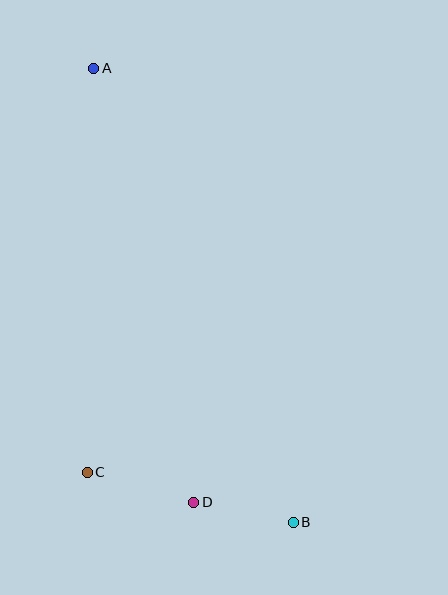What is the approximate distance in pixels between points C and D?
The distance between C and D is approximately 111 pixels.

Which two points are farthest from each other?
Points A and B are farthest from each other.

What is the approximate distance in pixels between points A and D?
The distance between A and D is approximately 445 pixels.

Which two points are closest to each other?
Points B and D are closest to each other.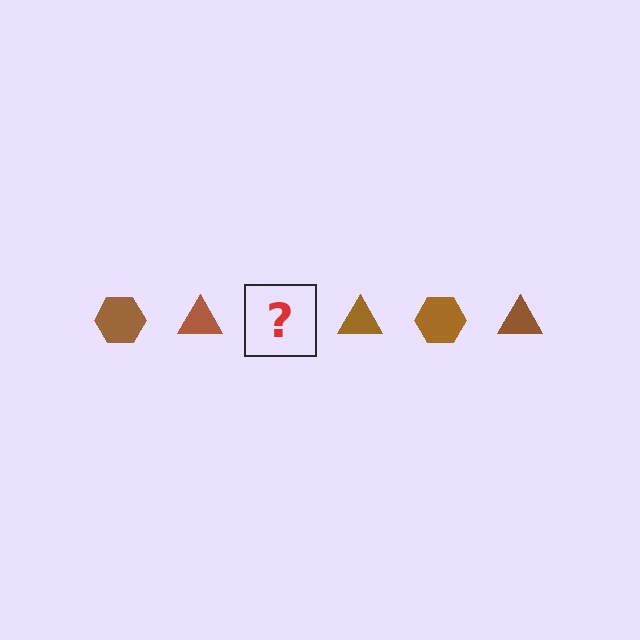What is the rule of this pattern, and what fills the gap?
The rule is that the pattern cycles through hexagon, triangle shapes in brown. The gap should be filled with a brown hexagon.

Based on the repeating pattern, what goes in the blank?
The blank should be a brown hexagon.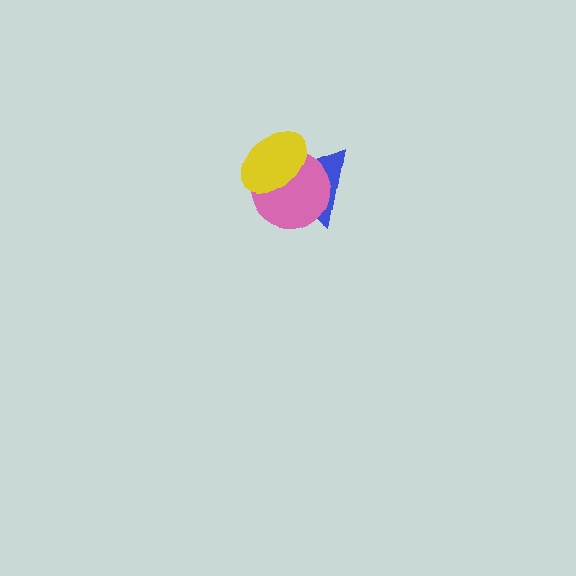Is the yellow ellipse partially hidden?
No, no other shape covers it.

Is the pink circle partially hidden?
Yes, it is partially covered by another shape.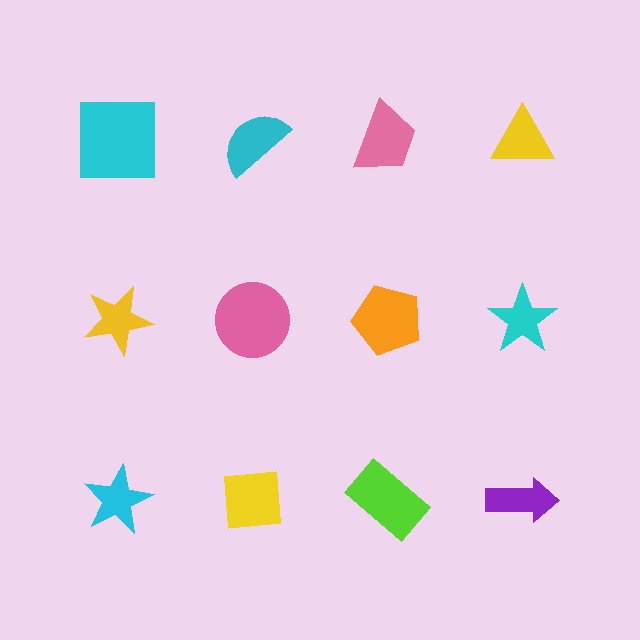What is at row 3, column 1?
A cyan star.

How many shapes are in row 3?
4 shapes.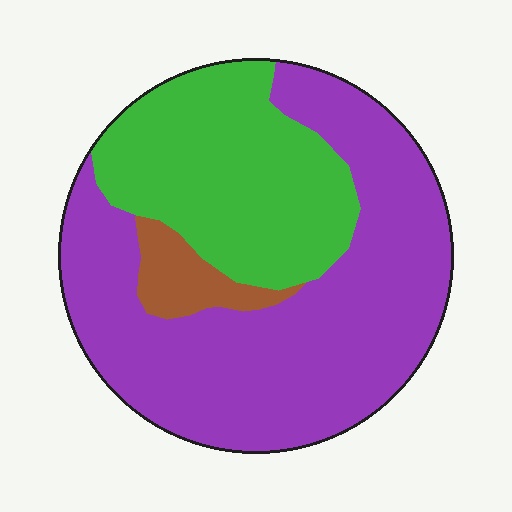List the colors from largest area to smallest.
From largest to smallest: purple, green, brown.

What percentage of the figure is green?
Green takes up about one third (1/3) of the figure.